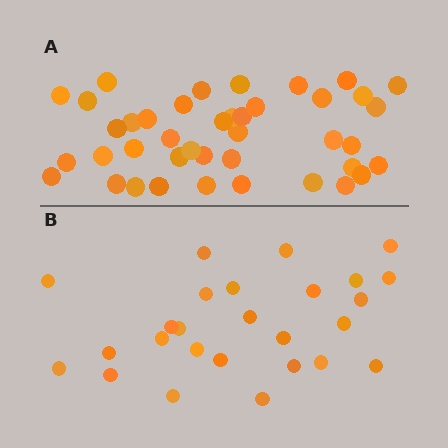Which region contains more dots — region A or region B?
Region A (the top region) has more dots.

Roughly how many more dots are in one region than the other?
Region A has approximately 15 more dots than region B.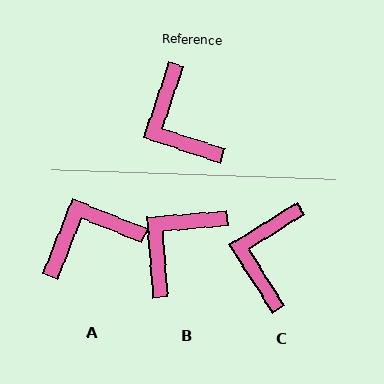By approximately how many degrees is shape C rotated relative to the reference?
Approximately 39 degrees clockwise.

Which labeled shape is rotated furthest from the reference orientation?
A, about 93 degrees away.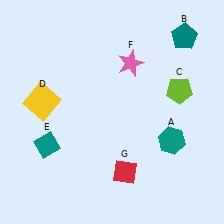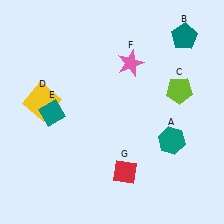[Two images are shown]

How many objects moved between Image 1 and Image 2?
1 object moved between the two images.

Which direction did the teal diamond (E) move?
The teal diamond (E) moved up.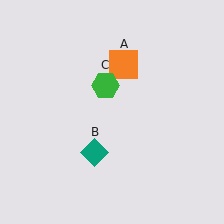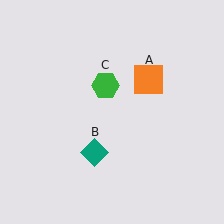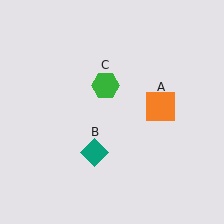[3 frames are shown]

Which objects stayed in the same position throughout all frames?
Teal diamond (object B) and green hexagon (object C) remained stationary.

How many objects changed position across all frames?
1 object changed position: orange square (object A).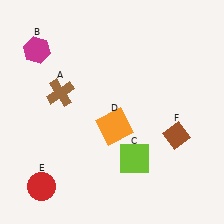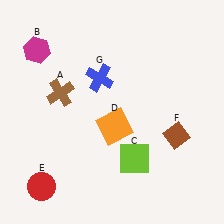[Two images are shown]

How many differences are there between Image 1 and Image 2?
There is 1 difference between the two images.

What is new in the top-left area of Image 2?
A blue cross (G) was added in the top-left area of Image 2.